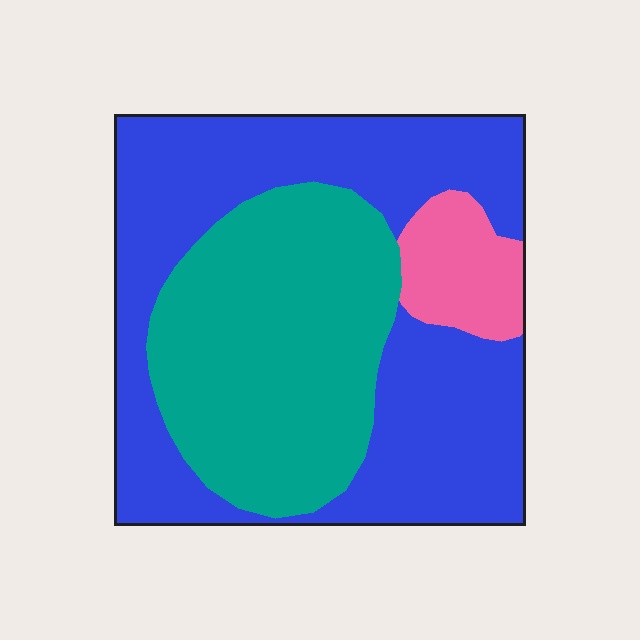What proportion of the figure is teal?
Teal covers about 40% of the figure.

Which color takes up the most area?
Blue, at roughly 55%.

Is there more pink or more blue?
Blue.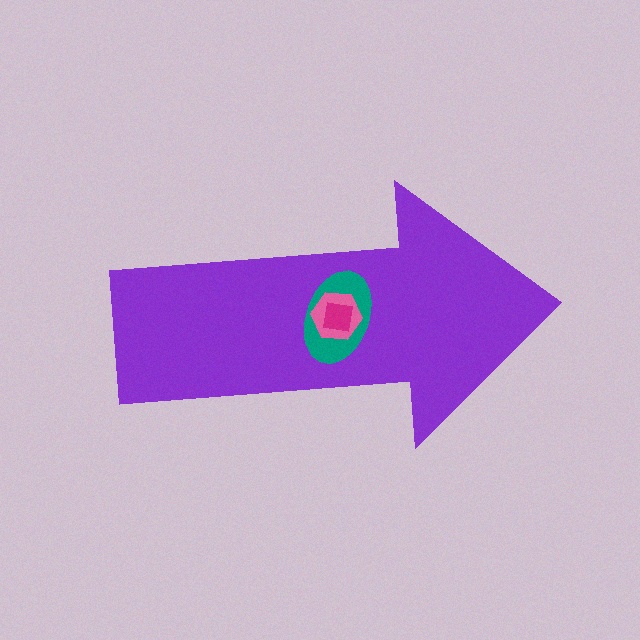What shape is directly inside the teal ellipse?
The pink hexagon.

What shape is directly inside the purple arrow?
The teal ellipse.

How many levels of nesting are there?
4.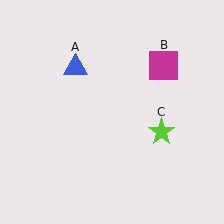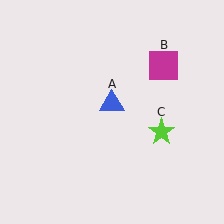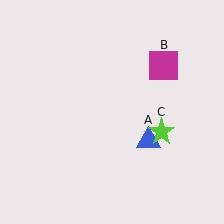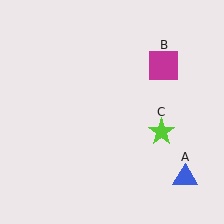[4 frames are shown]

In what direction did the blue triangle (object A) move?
The blue triangle (object A) moved down and to the right.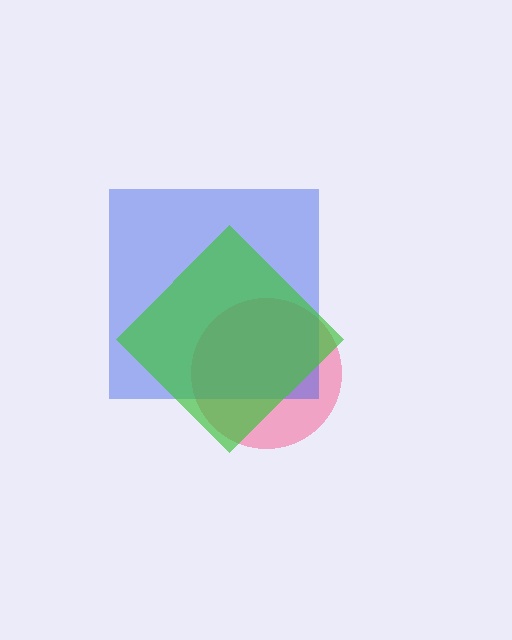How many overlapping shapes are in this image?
There are 3 overlapping shapes in the image.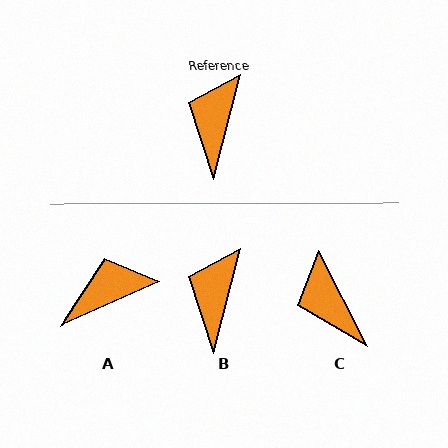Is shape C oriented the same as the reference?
No, it is off by about 41 degrees.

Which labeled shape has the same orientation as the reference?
B.